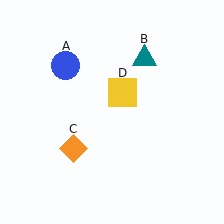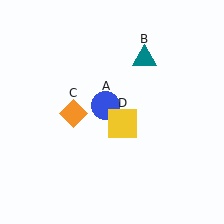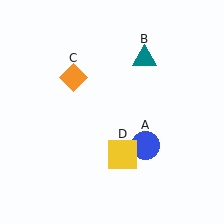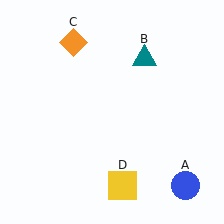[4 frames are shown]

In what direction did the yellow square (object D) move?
The yellow square (object D) moved down.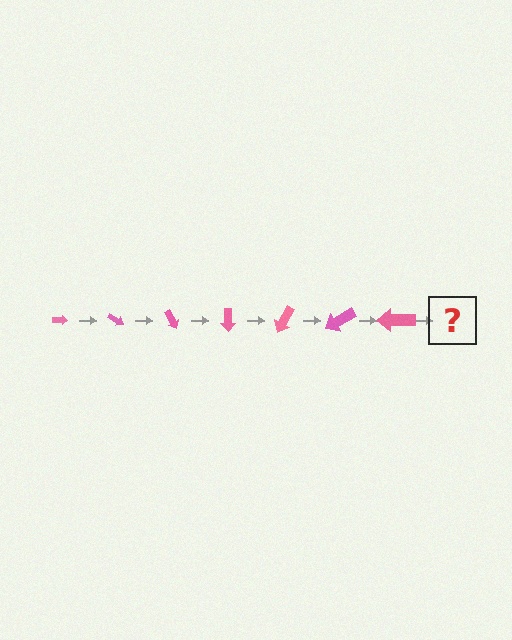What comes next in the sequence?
The next element should be an arrow, larger than the previous one and rotated 210 degrees from the start.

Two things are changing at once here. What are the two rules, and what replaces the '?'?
The two rules are that the arrow grows larger each step and it rotates 30 degrees each step. The '?' should be an arrow, larger than the previous one and rotated 210 degrees from the start.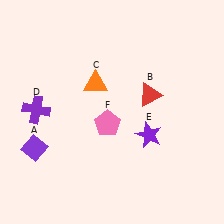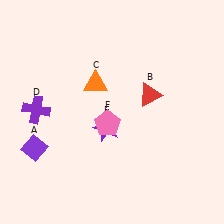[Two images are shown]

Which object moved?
The purple star (E) moved left.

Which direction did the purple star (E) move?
The purple star (E) moved left.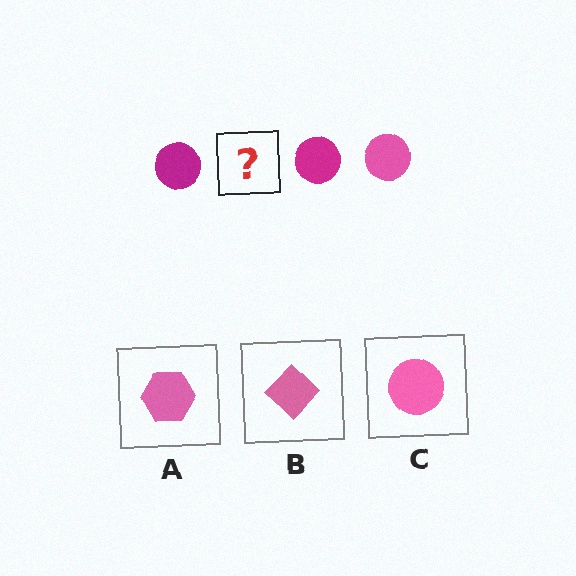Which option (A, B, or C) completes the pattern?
C.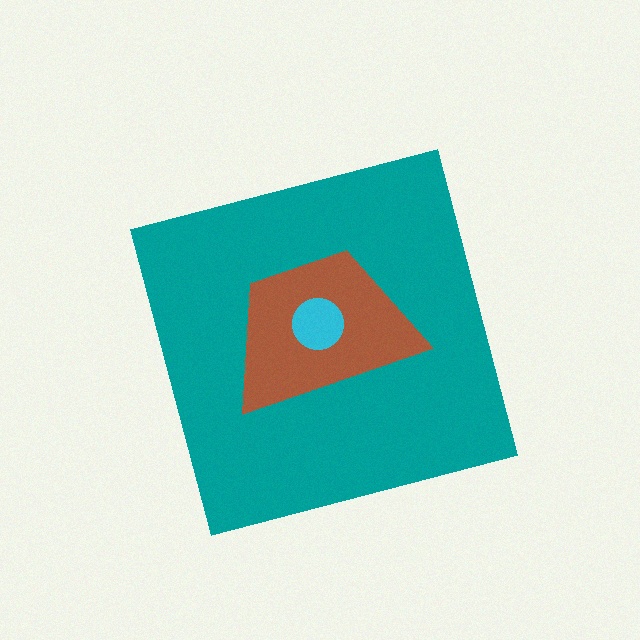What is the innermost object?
The cyan circle.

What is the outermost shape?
The teal square.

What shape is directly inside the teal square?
The brown trapezoid.